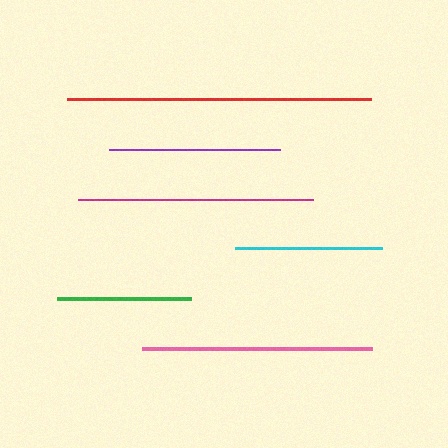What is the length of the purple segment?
The purple segment is approximately 171 pixels long.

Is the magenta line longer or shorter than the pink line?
The magenta line is longer than the pink line.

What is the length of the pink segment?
The pink segment is approximately 230 pixels long.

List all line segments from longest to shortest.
From longest to shortest: red, magenta, pink, purple, cyan, green.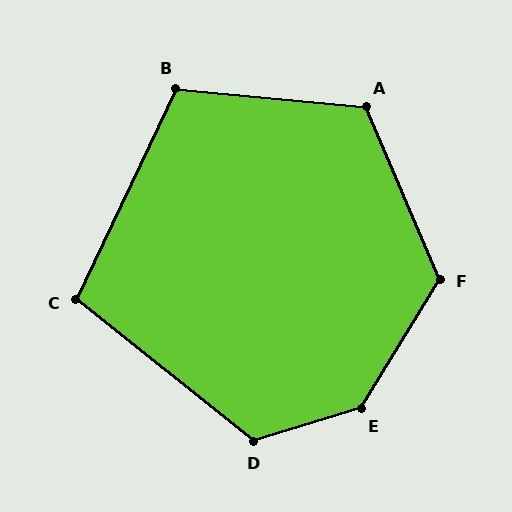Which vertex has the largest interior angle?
E, at approximately 138 degrees.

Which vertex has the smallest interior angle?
C, at approximately 103 degrees.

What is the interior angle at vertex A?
Approximately 119 degrees (obtuse).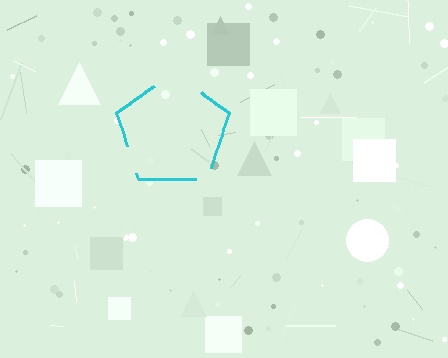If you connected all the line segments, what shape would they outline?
They would outline a pentagon.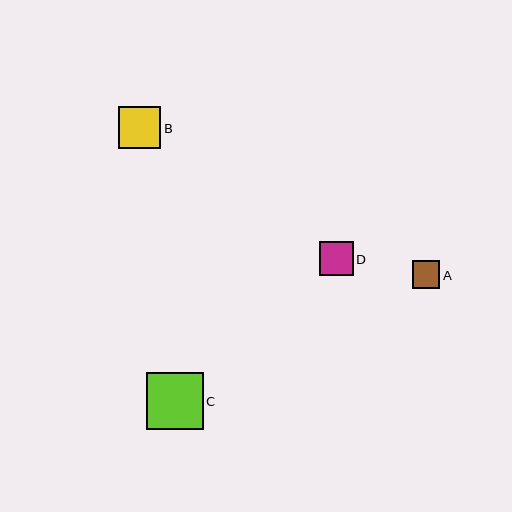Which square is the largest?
Square C is the largest with a size of approximately 57 pixels.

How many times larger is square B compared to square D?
Square B is approximately 1.2 times the size of square D.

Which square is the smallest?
Square A is the smallest with a size of approximately 27 pixels.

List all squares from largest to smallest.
From largest to smallest: C, B, D, A.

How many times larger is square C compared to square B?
Square C is approximately 1.4 times the size of square B.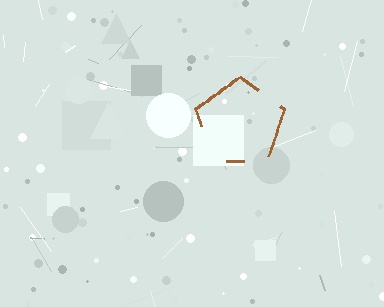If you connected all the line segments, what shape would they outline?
They would outline a pentagon.